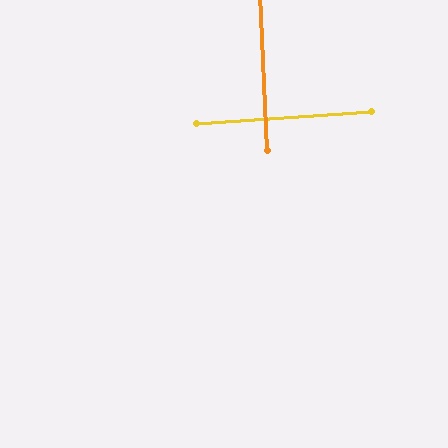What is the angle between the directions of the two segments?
Approximately 89 degrees.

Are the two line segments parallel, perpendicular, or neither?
Perpendicular — they meet at approximately 89°.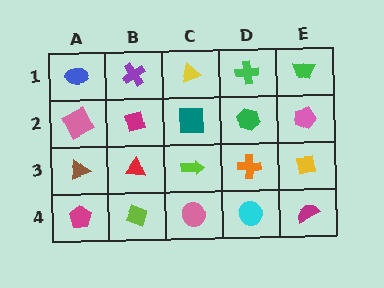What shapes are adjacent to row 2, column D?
A green cross (row 1, column D), an orange cross (row 3, column D), a teal square (row 2, column C), a pink pentagon (row 2, column E).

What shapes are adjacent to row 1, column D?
A green hexagon (row 2, column D), a yellow triangle (row 1, column C), a green trapezoid (row 1, column E).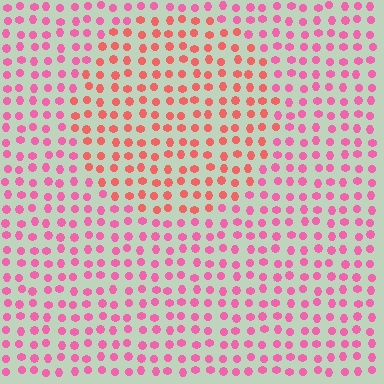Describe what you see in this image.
The image is filled with small pink elements in a uniform arrangement. A circle-shaped region is visible where the elements are tinted to a slightly different hue, forming a subtle color boundary.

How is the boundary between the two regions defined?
The boundary is defined purely by a slight shift in hue (about 31 degrees). Spacing, size, and orientation are identical on both sides.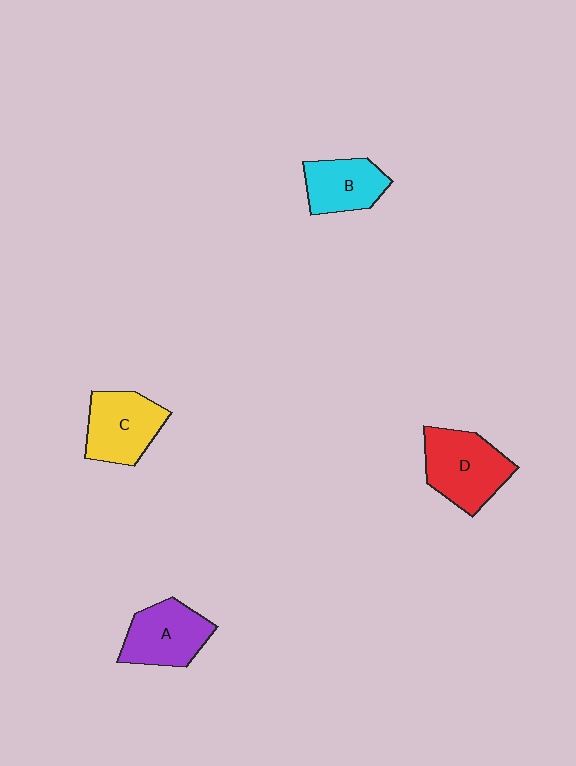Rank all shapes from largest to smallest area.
From largest to smallest: D (red), C (yellow), A (purple), B (cyan).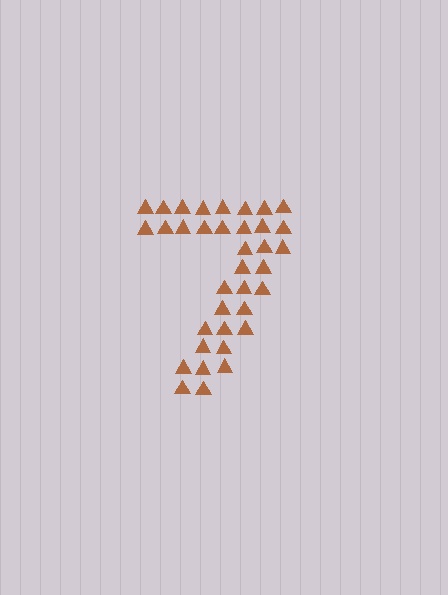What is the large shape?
The large shape is the digit 7.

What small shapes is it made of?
It is made of small triangles.